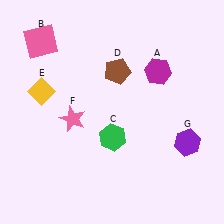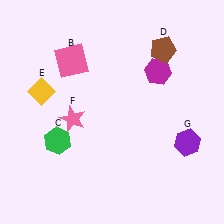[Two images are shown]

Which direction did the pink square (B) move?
The pink square (B) moved right.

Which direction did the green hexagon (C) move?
The green hexagon (C) moved left.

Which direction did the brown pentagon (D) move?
The brown pentagon (D) moved right.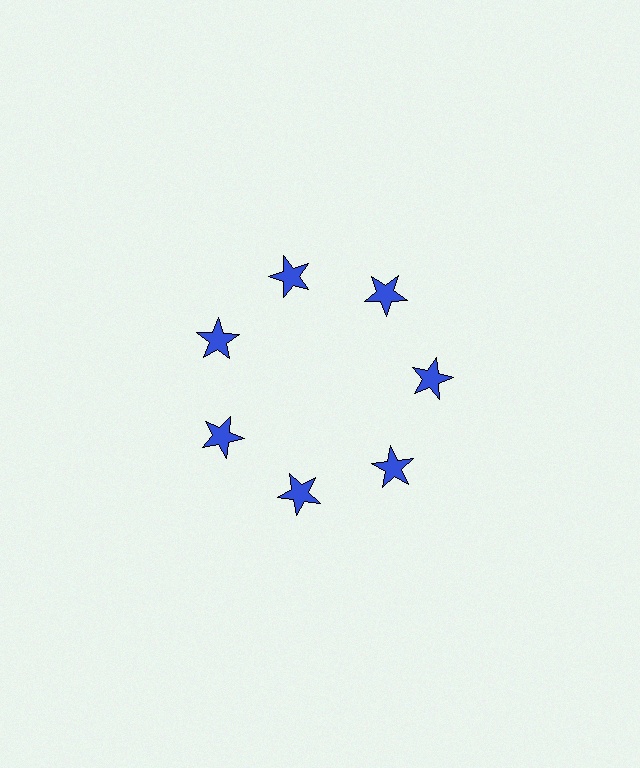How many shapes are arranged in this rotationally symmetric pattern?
There are 7 shapes, arranged in 7 groups of 1.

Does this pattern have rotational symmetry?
Yes, this pattern has 7-fold rotational symmetry. It looks the same after rotating 51 degrees around the center.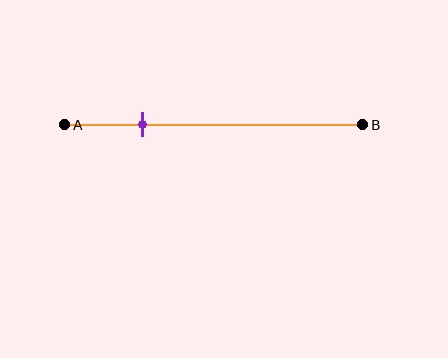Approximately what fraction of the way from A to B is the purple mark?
The purple mark is approximately 25% of the way from A to B.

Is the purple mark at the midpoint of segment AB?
No, the mark is at about 25% from A, not at the 50% midpoint.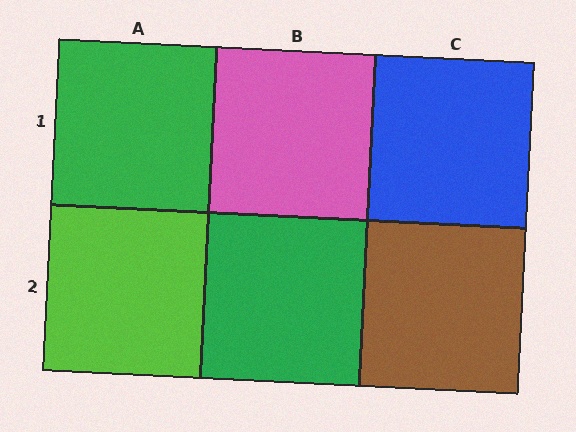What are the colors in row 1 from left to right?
Green, pink, blue.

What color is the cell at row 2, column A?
Lime.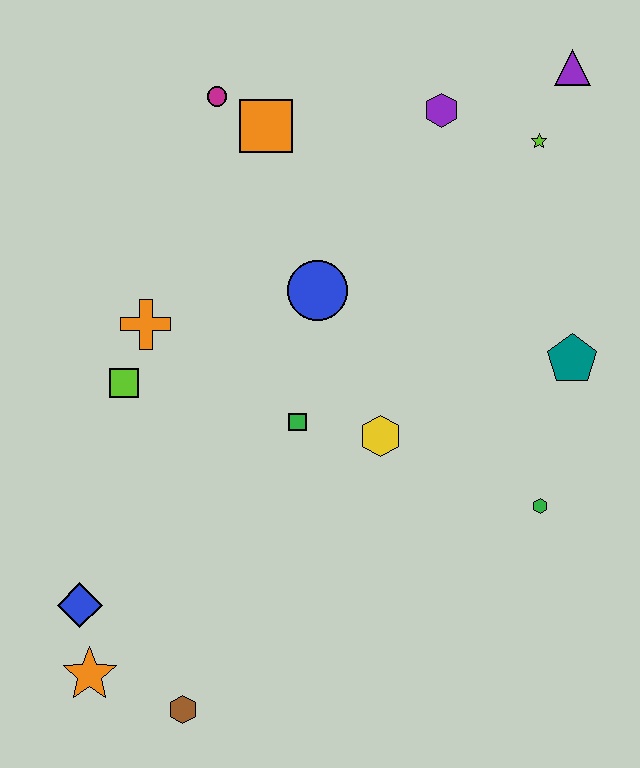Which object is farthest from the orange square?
The brown hexagon is farthest from the orange square.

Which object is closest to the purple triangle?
The lime star is closest to the purple triangle.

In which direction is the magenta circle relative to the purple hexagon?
The magenta circle is to the left of the purple hexagon.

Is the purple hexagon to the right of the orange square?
Yes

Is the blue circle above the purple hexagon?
No